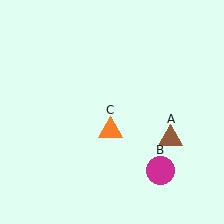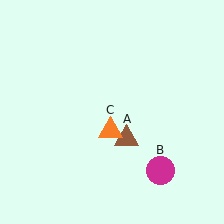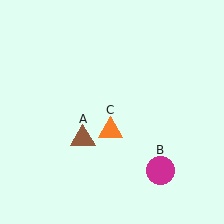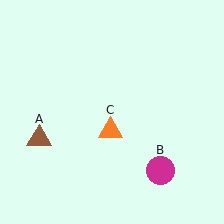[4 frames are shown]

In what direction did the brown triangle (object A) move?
The brown triangle (object A) moved left.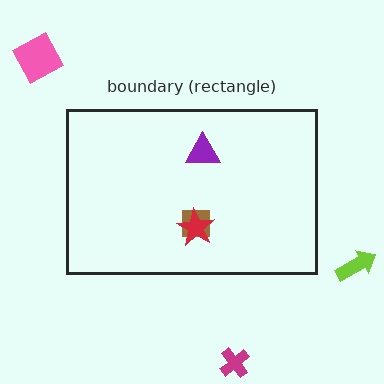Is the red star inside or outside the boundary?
Inside.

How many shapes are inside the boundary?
3 inside, 3 outside.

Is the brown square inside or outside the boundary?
Inside.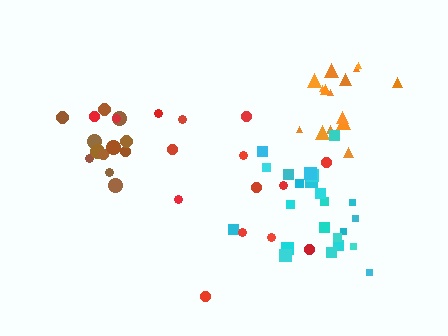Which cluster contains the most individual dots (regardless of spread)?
Cyan (23).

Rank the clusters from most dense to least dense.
brown, orange, cyan, red.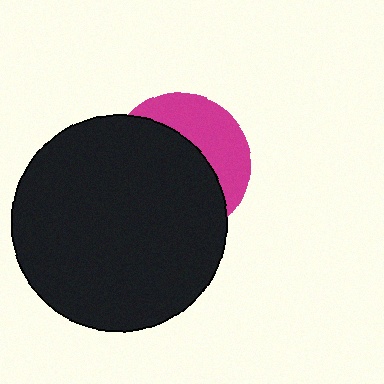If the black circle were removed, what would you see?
You would see the complete magenta circle.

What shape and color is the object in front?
The object in front is a black circle.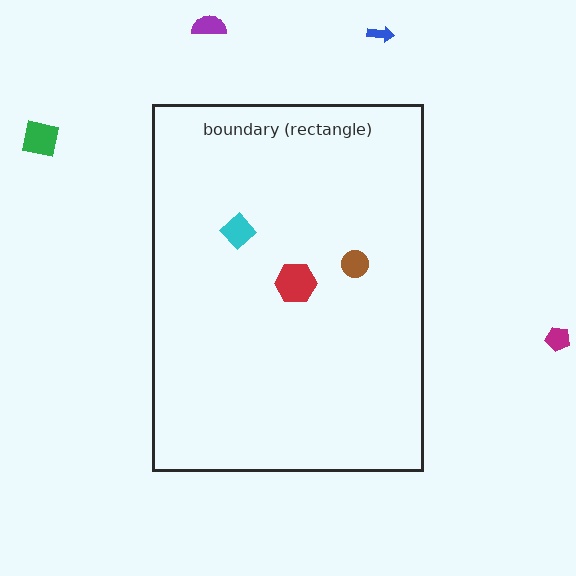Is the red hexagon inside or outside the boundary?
Inside.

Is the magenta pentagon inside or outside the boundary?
Outside.